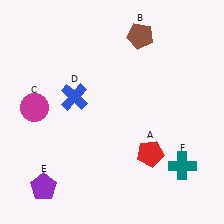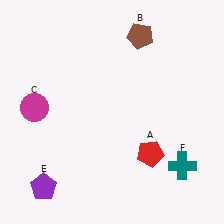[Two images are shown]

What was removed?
The blue cross (D) was removed in Image 2.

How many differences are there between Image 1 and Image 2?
There is 1 difference between the two images.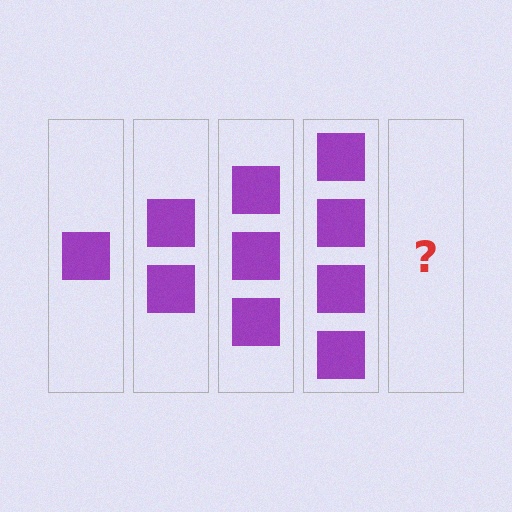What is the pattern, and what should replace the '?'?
The pattern is that each step adds one more square. The '?' should be 5 squares.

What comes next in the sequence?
The next element should be 5 squares.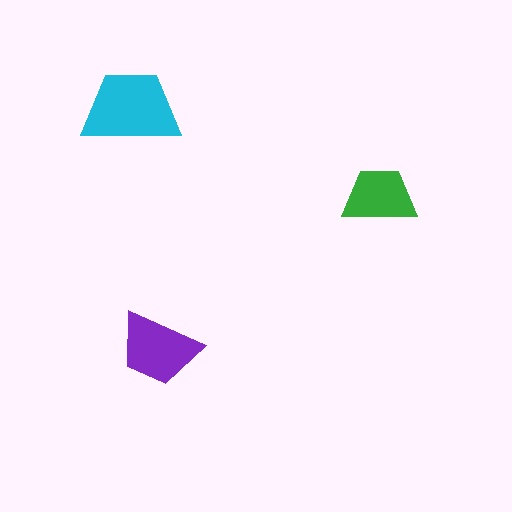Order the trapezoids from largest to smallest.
the cyan one, the purple one, the green one.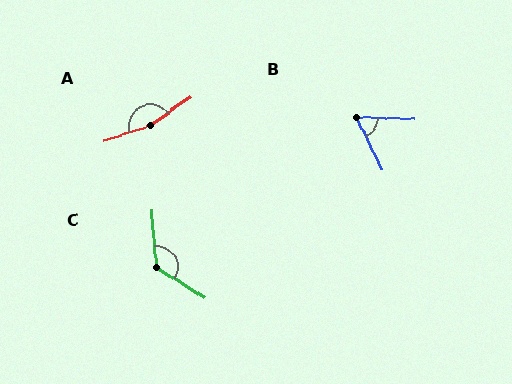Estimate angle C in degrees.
Approximately 127 degrees.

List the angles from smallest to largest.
B (62°), C (127°), A (163°).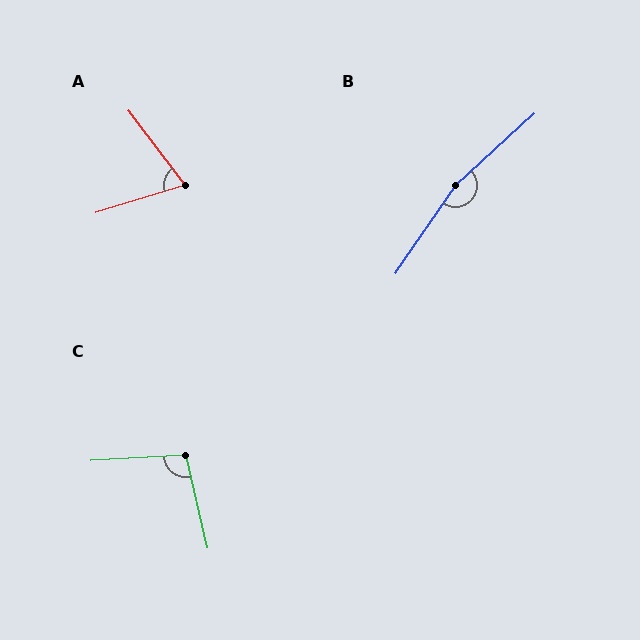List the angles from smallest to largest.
A (70°), C (100°), B (167°).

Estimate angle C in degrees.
Approximately 100 degrees.